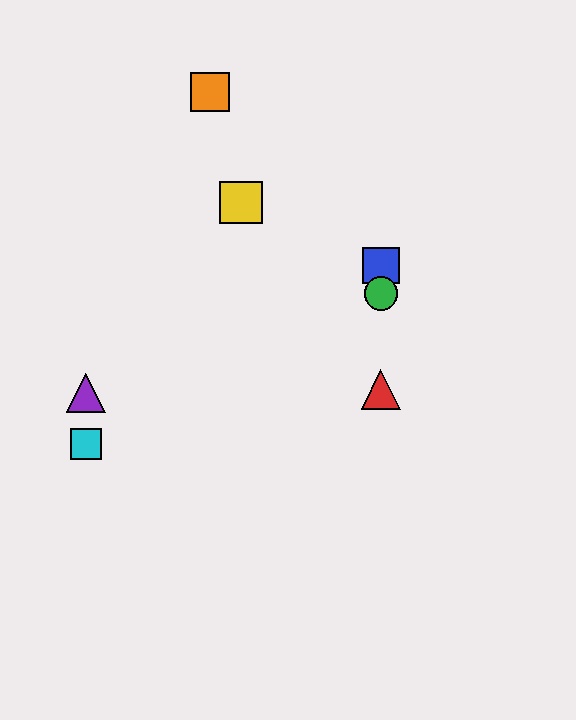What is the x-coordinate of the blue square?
The blue square is at x≈381.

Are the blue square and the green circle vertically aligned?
Yes, both are at x≈381.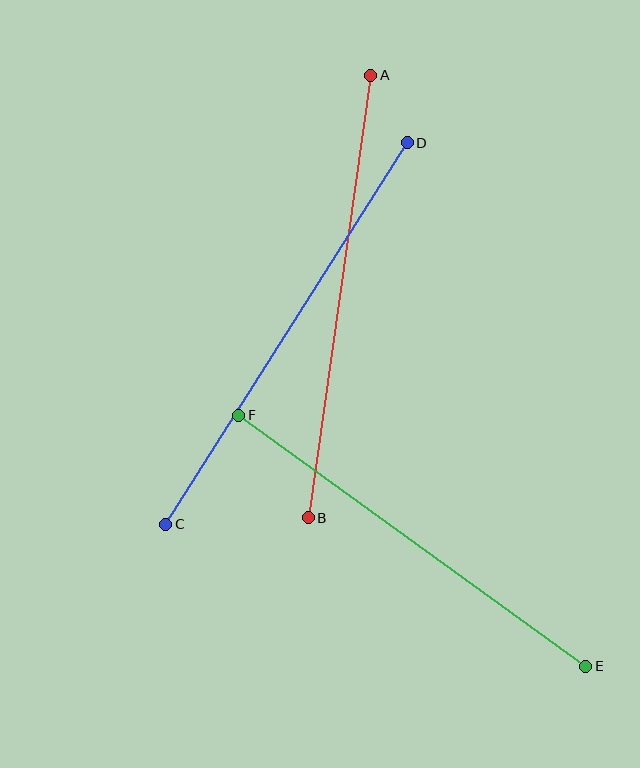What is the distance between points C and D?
The distance is approximately 452 pixels.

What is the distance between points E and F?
The distance is approximately 428 pixels.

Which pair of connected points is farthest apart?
Points C and D are farthest apart.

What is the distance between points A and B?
The distance is approximately 447 pixels.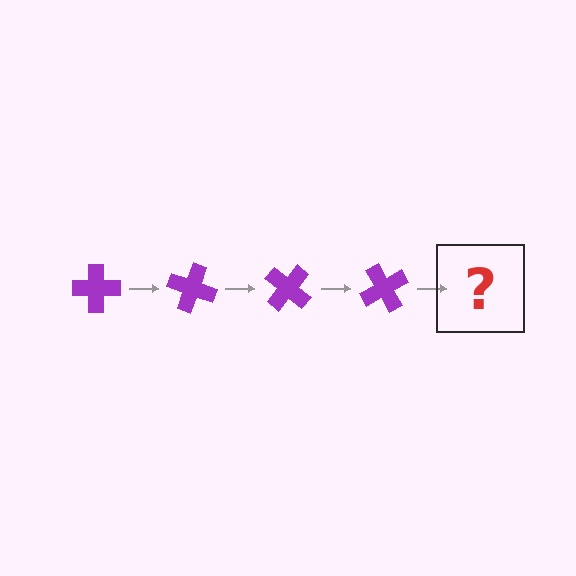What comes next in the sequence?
The next element should be a purple cross rotated 80 degrees.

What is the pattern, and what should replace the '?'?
The pattern is that the cross rotates 20 degrees each step. The '?' should be a purple cross rotated 80 degrees.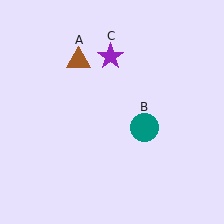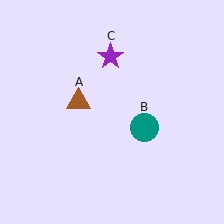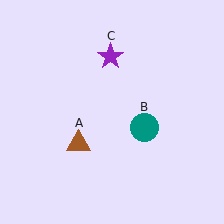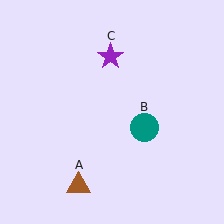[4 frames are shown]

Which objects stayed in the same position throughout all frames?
Teal circle (object B) and purple star (object C) remained stationary.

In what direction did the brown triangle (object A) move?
The brown triangle (object A) moved down.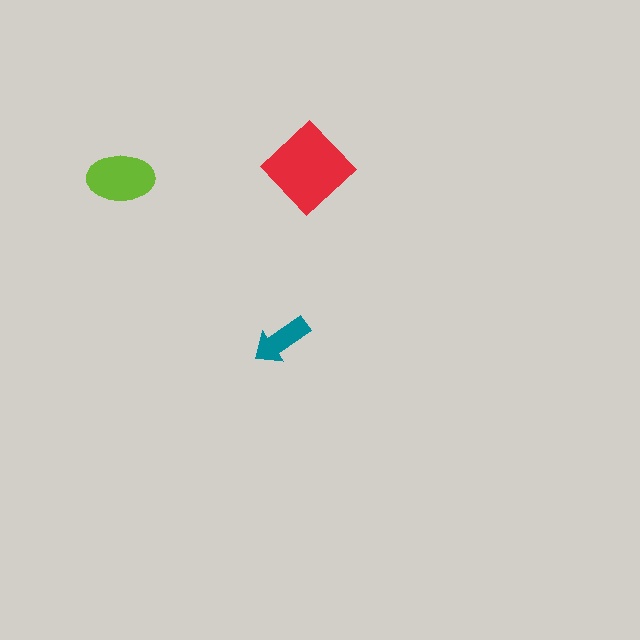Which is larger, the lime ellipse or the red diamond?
The red diamond.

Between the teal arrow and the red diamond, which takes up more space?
The red diamond.